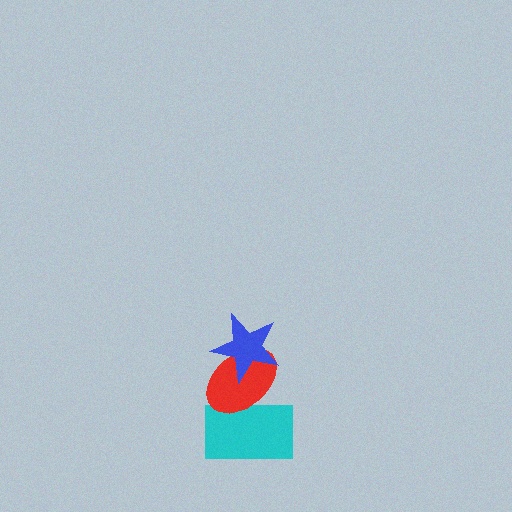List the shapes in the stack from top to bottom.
From top to bottom: the blue star, the red ellipse, the cyan rectangle.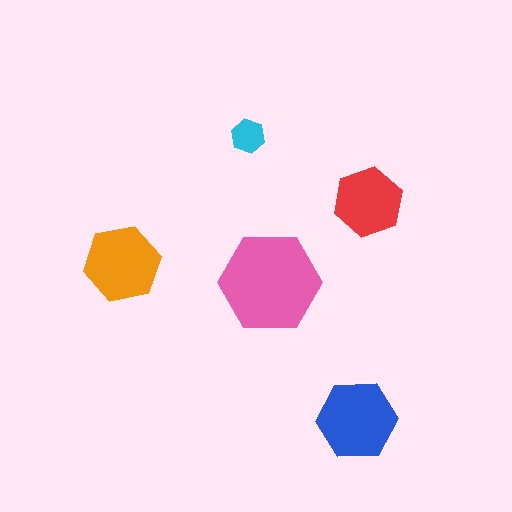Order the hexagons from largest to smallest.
the pink one, the blue one, the orange one, the red one, the cyan one.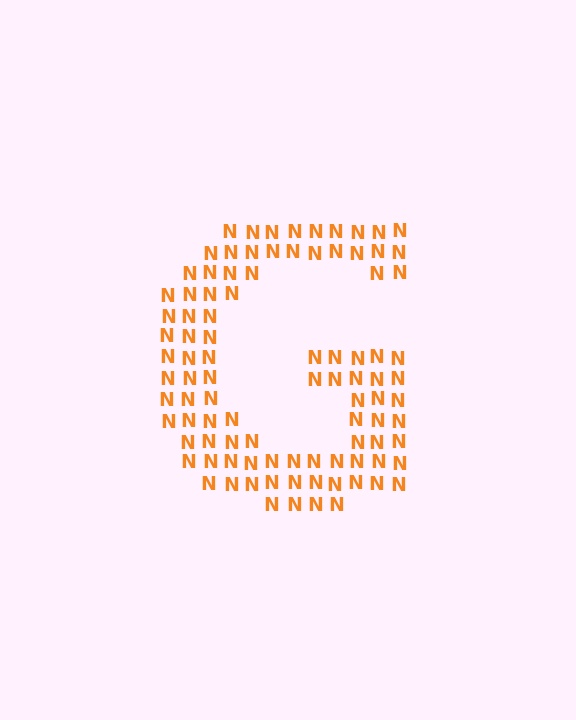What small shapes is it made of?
It is made of small letter N's.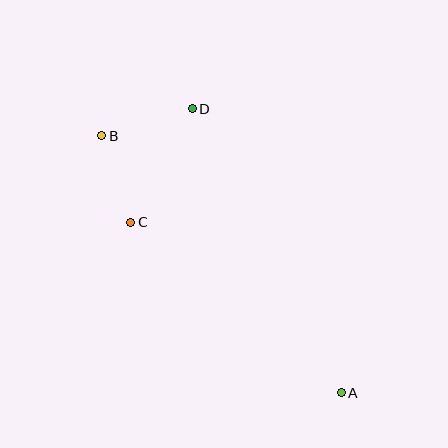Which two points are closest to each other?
Points B and C are closest to each other.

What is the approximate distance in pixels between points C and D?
The distance between C and D is approximately 129 pixels.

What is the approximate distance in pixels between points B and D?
The distance between B and D is approximately 94 pixels.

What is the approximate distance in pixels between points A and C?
The distance between A and C is approximately 271 pixels.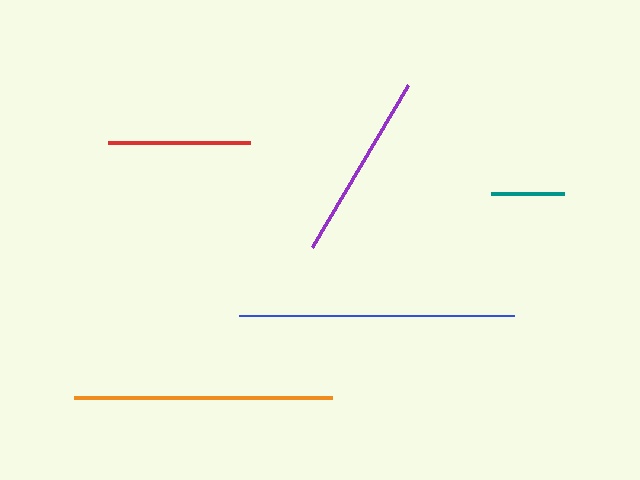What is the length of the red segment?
The red segment is approximately 143 pixels long.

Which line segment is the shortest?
The teal line is the shortest at approximately 73 pixels.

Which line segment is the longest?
The blue line is the longest at approximately 275 pixels.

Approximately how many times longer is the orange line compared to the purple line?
The orange line is approximately 1.4 times the length of the purple line.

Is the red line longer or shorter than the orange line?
The orange line is longer than the red line.